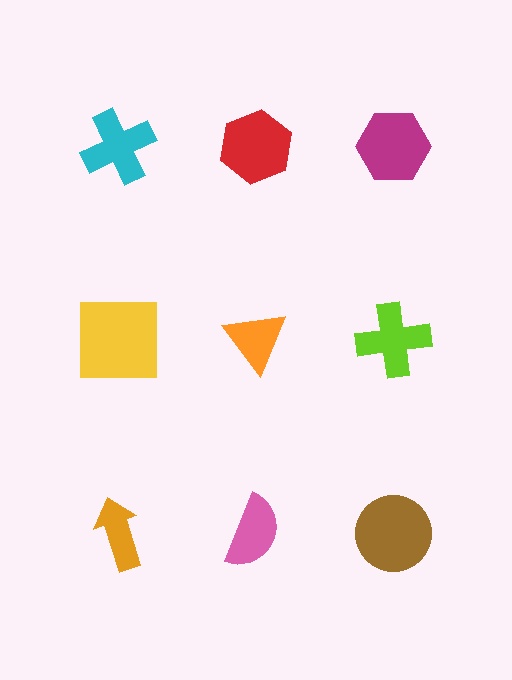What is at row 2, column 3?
A lime cross.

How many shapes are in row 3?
3 shapes.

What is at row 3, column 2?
A pink semicircle.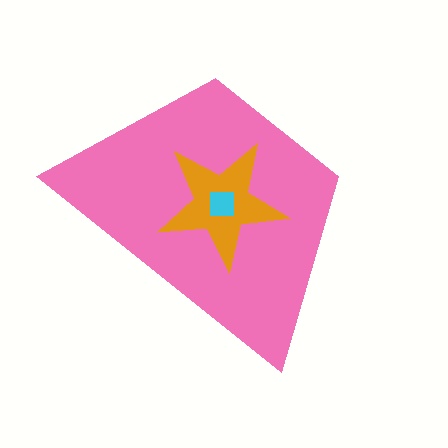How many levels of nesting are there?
3.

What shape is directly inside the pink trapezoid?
The orange star.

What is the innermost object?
The cyan square.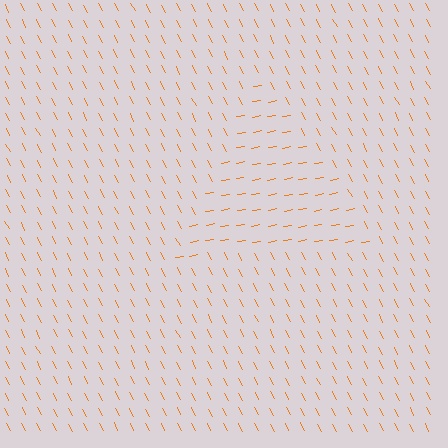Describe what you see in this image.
The image is filled with small orange line segments. A triangle region in the image has lines oriented differently from the surrounding lines, creating a visible texture boundary.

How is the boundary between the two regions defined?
The boundary is defined purely by a change in line orientation (approximately 72 degrees difference). All lines are the same color and thickness.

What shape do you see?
I see a triangle.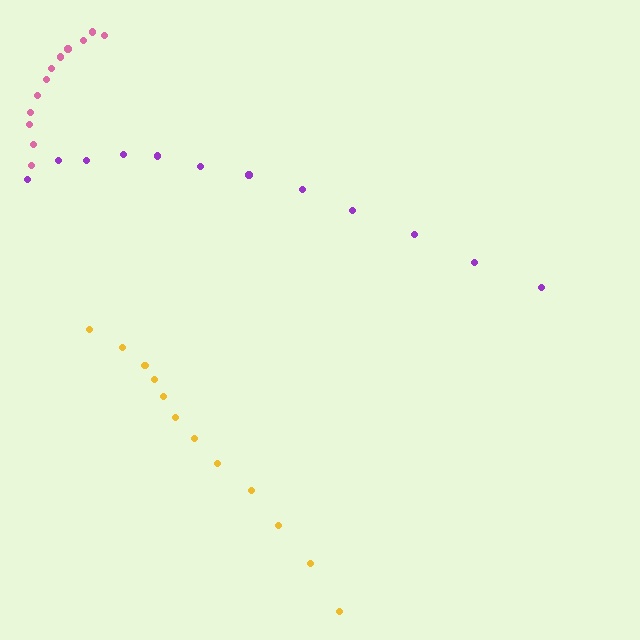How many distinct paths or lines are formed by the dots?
There are 3 distinct paths.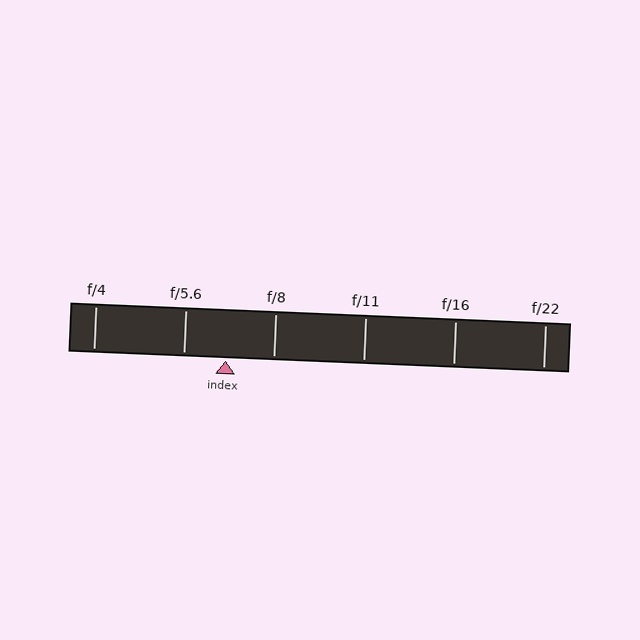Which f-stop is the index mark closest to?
The index mark is closest to f/5.6.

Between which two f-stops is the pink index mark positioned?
The index mark is between f/5.6 and f/8.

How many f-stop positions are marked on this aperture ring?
There are 6 f-stop positions marked.